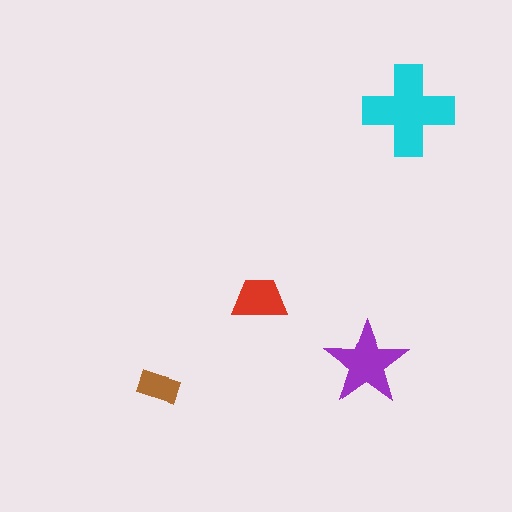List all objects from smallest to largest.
The brown rectangle, the red trapezoid, the purple star, the cyan cross.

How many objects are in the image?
There are 4 objects in the image.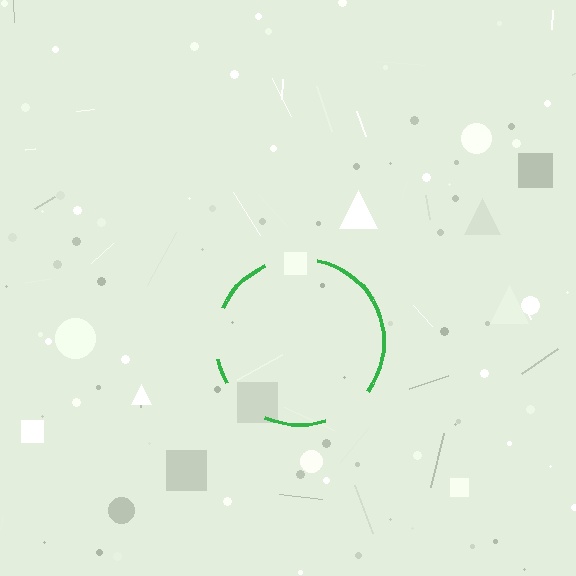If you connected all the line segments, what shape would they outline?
They would outline a circle.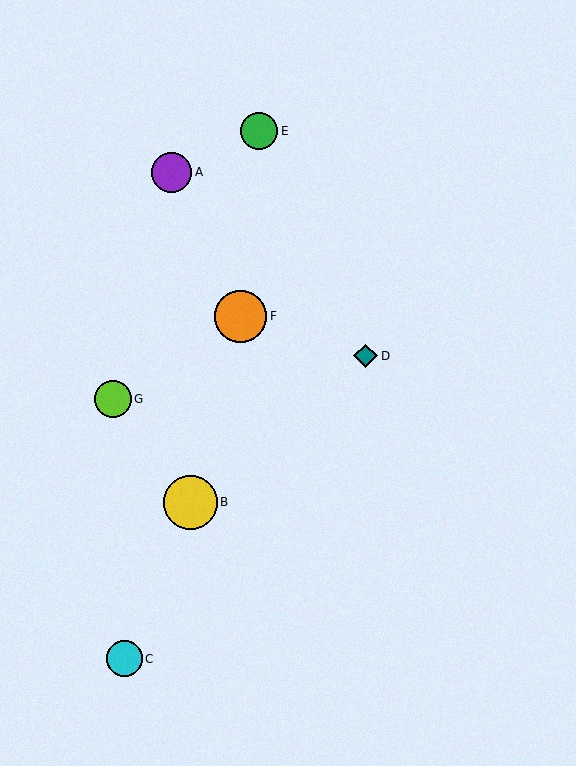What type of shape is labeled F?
Shape F is an orange circle.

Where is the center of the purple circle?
The center of the purple circle is at (171, 172).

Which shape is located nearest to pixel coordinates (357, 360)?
The teal diamond (labeled D) at (366, 356) is nearest to that location.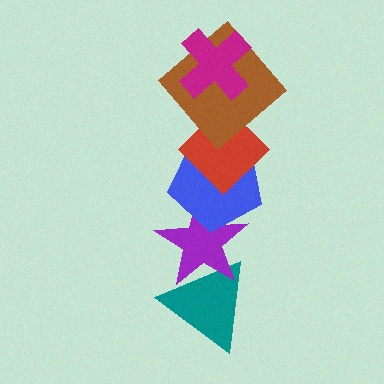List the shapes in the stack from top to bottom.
From top to bottom: the magenta cross, the brown diamond, the red diamond, the blue pentagon, the purple star, the teal triangle.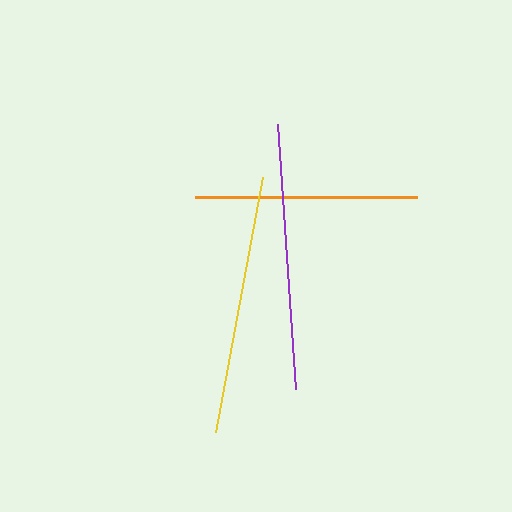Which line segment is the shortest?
The orange line is the shortest at approximately 222 pixels.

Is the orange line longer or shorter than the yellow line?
The yellow line is longer than the orange line.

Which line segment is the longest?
The purple line is the longest at approximately 265 pixels.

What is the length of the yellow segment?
The yellow segment is approximately 260 pixels long.